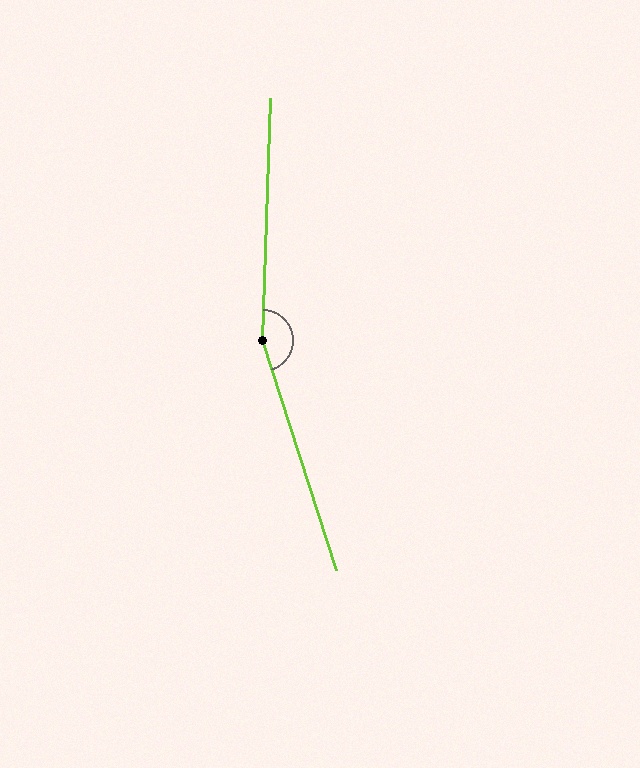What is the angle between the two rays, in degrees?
Approximately 160 degrees.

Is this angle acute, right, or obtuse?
It is obtuse.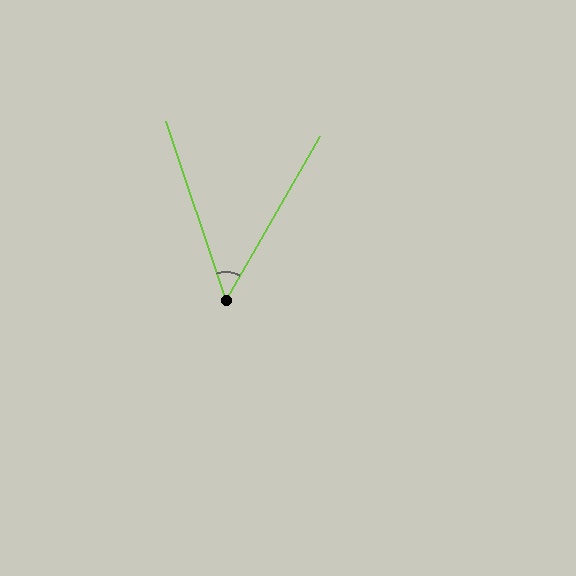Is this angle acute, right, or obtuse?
It is acute.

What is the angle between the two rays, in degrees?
Approximately 48 degrees.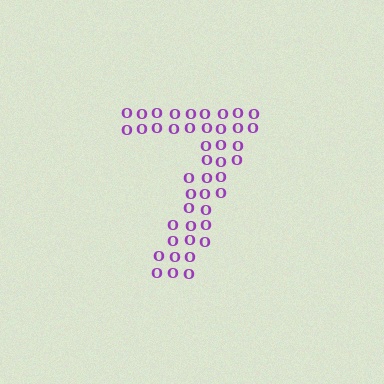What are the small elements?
The small elements are letter O's.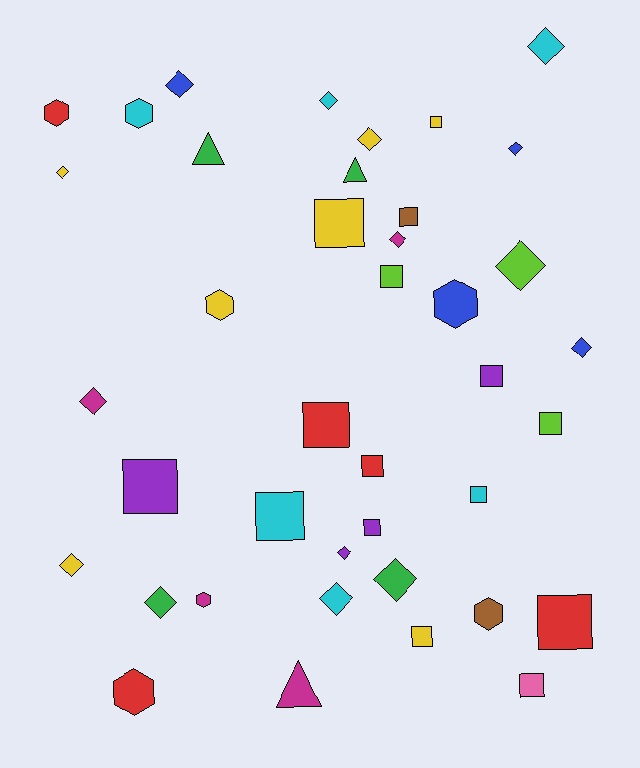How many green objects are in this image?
There are 4 green objects.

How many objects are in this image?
There are 40 objects.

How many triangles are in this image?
There are 3 triangles.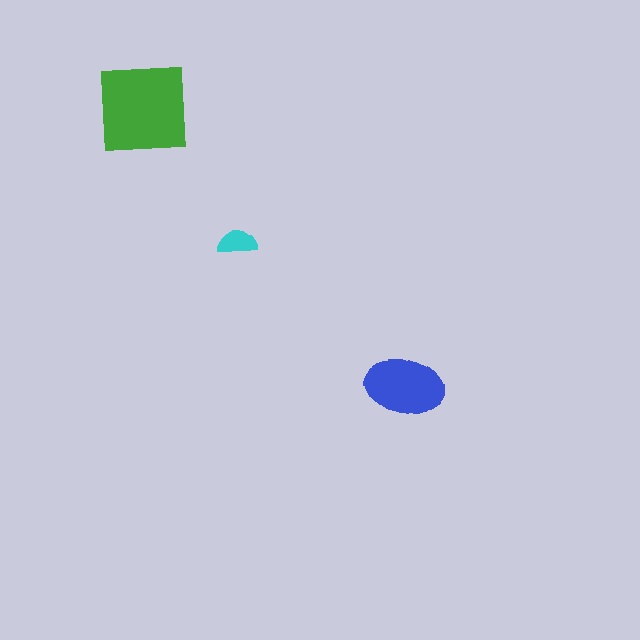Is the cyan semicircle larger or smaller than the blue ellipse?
Smaller.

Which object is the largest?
The green square.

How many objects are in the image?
There are 3 objects in the image.